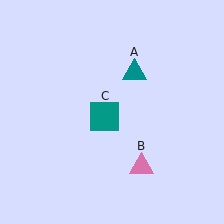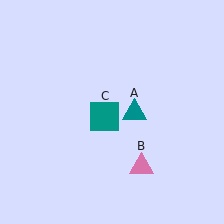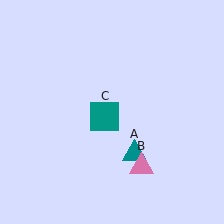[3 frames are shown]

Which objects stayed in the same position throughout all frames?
Pink triangle (object B) and teal square (object C) remained stationary.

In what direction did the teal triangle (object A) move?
The teal triangle (object A) moved down.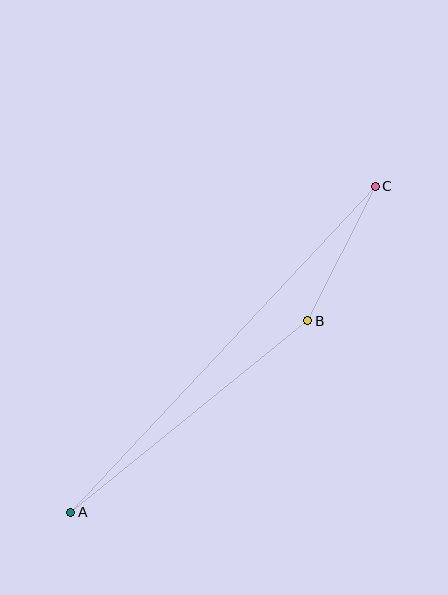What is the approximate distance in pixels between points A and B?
The distance between A and B is approximately 305 pixels.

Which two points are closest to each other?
Points B and C are closest to each other.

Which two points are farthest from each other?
Points A and C are farthest from each other.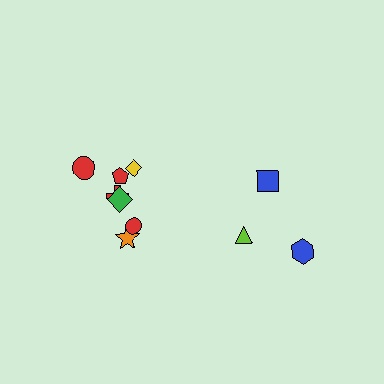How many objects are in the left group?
There are 7 objects.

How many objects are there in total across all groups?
There are 10 objects.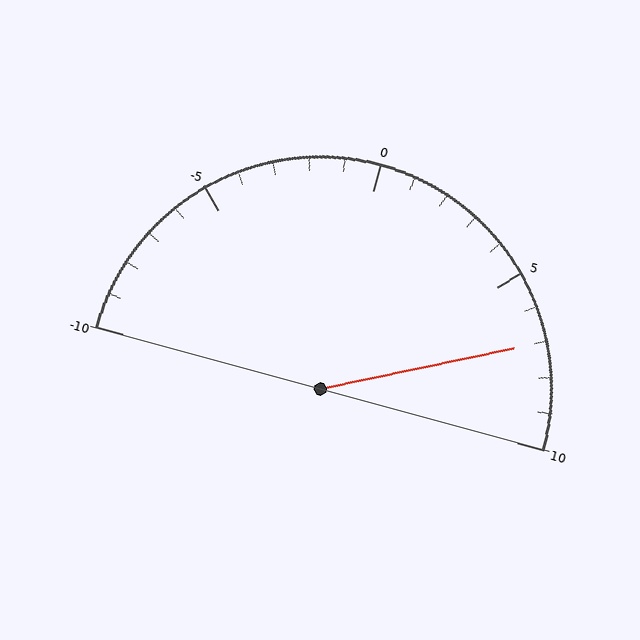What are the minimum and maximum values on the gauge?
The gauge ranges from -10 to 10.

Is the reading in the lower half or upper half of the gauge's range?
The reading is in the upper half of the range (-10 to 10).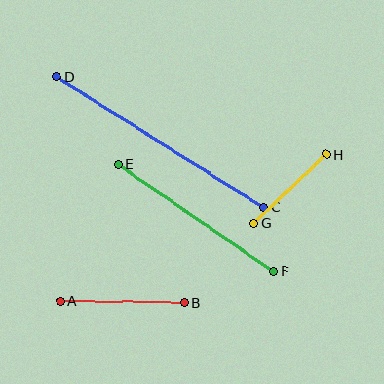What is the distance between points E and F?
The distance is approximately 189 pixels.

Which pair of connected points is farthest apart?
Points C and D are farthest apart.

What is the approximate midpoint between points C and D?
The midpoint is at approximately (160, 142) pixels.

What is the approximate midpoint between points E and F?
The midpoint is at approximately (196, 218) pixels.